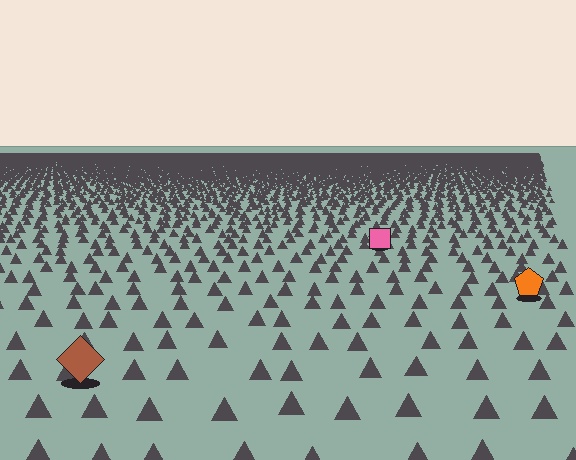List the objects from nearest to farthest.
From nearest to farthest: the brown diamond, the orange pentagon, the pink square.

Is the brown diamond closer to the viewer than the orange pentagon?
Yes. The brown diamond is closer — you can tell from the texture gradient: the ground texture is coarser near it.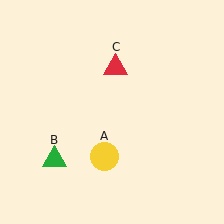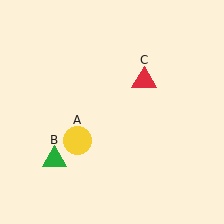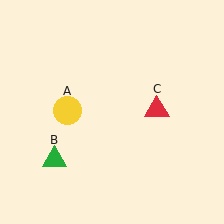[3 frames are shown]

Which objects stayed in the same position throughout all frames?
Green triangle (object B) remained stationary.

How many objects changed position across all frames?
2 objects changed position: yellow circle (object A), red triangle (object C).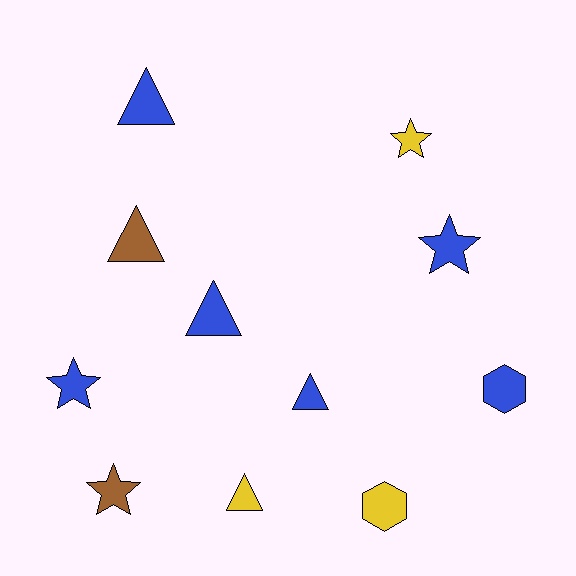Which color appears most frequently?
Blue, with 6 objects.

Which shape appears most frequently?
Triangle, with 5 objects.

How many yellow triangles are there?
There is 1 yellow triangle.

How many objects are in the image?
There are 11 objects.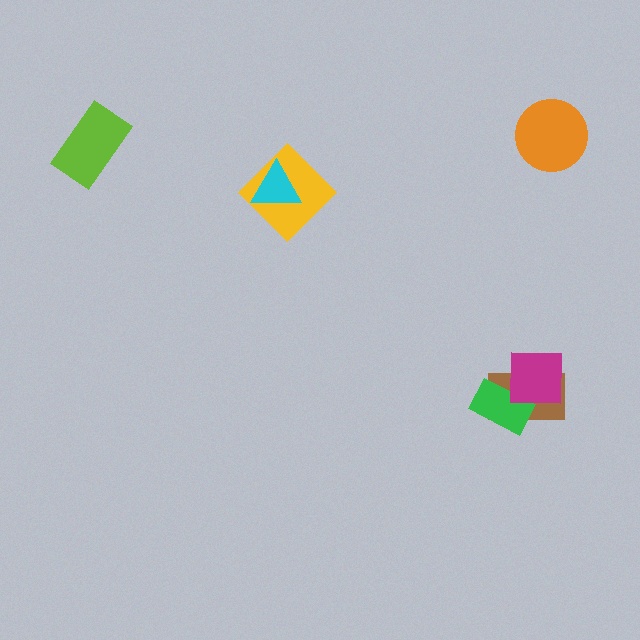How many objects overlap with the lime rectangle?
0 objects overlap with the lime rectangle.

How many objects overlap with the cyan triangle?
1 object overlaps with the cyan triangle.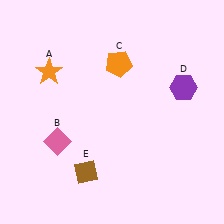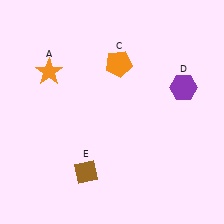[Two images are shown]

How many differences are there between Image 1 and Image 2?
There is 1 difference between the two images.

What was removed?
The pink diamond (B) was removed in Image 2.